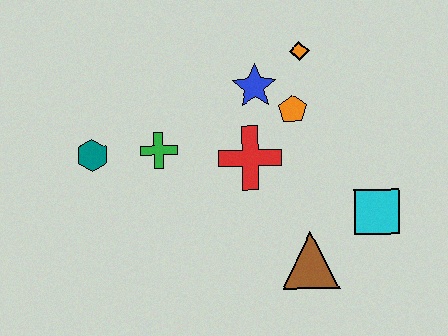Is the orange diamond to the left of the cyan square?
Yes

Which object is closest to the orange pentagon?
The blue star is closest to the orange pentagon.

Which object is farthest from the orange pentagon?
The teal hexagon is farthest from the orange pentagon.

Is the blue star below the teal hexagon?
No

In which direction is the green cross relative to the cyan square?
The green cross is to the left of the cyan square.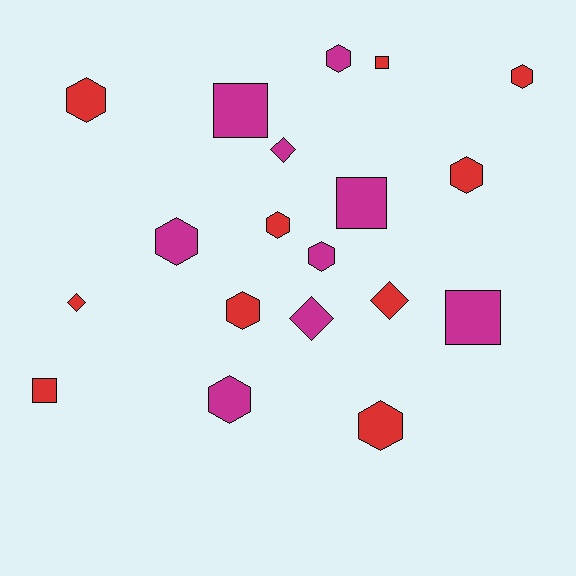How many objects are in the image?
There are 19 objects.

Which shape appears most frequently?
Hexagon, with 10 objects.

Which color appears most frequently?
Red, with 10 objects.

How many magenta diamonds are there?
There are 2 magenta diamonds.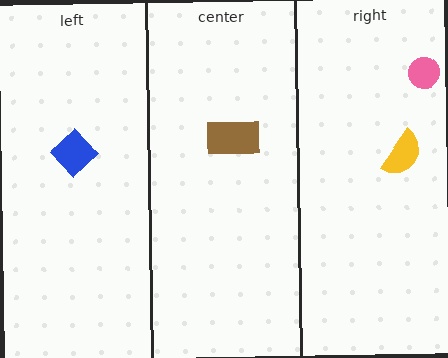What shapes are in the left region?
The blue diamond.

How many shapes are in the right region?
2.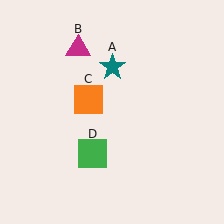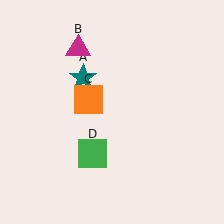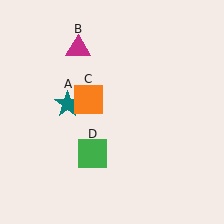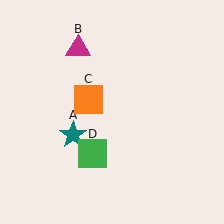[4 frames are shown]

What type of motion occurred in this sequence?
The teal star (object A) rotated counterclockwise around the center of the scene.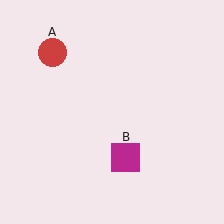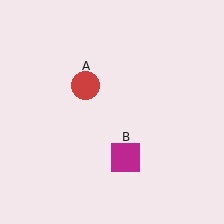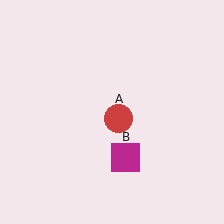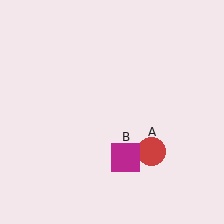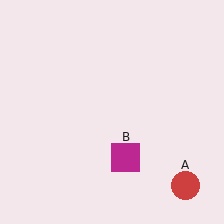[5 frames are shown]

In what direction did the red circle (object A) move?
The red circle (object A) moved down and to the right.